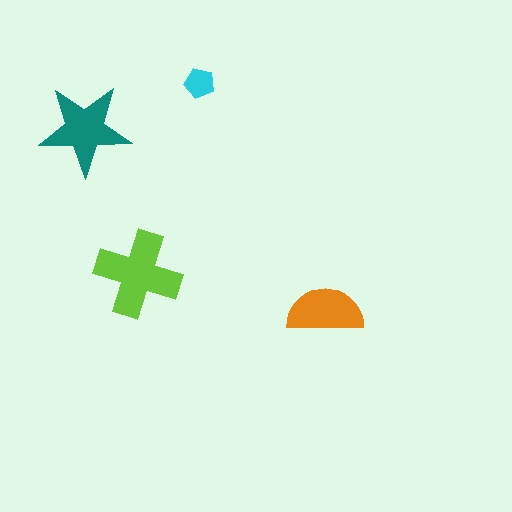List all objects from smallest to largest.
The cyan pentagon, the orange semicircle, the teal star, the lime cross.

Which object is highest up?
The cyan pentagon is topmost.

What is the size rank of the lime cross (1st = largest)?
1st.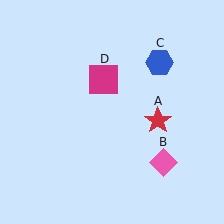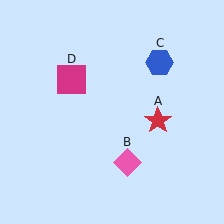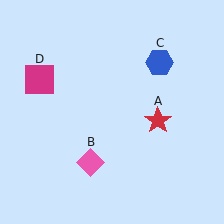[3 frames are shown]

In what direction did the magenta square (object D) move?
The magenta square (object D) moved left.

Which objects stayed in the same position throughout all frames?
Red star (object A) and blue hexagon (object C) remained stationary.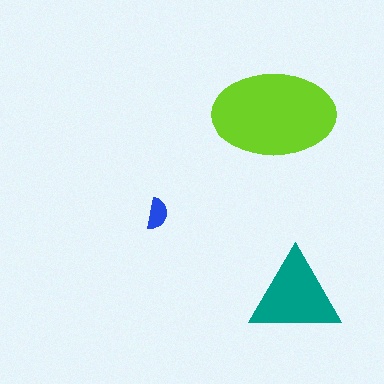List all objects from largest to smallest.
The lime ellipse, the teal triangle, the blue semicircle.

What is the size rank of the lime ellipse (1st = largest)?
1st.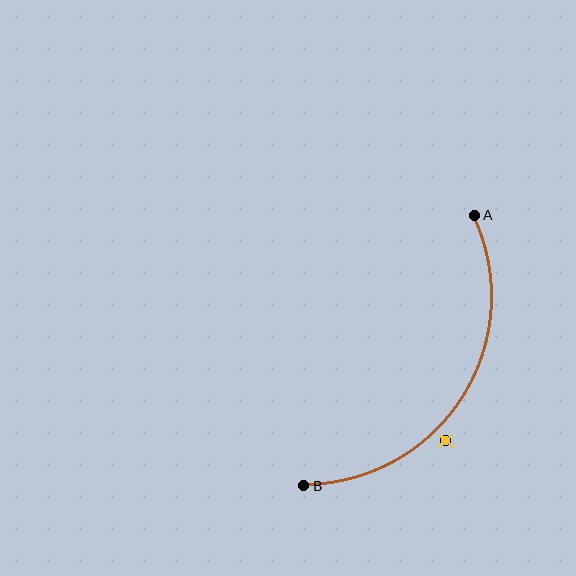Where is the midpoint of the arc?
The arc midpoint is the point on the curve farthest from the straight line joining A and B. It sits to the right of that line.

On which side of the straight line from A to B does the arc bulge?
The arc bulges to the right of the straight line connecting A and B.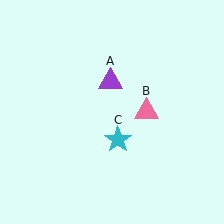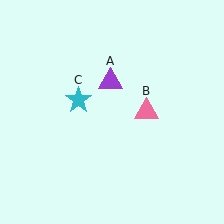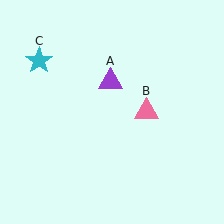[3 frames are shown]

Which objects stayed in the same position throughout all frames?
Purple triangle (object A) and pink triangle (object B) remained stationary.